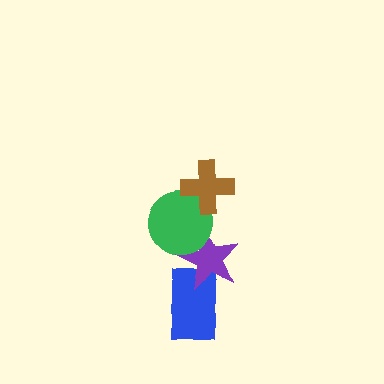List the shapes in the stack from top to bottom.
From top to bottom: the brown cross, the green circle, the purple star, the blue rectangle.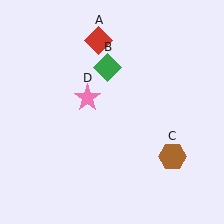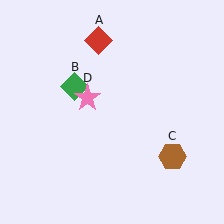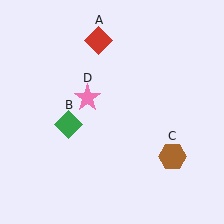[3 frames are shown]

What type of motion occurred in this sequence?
The green diamond (object B) rotated counterclockwise around the center of the scene.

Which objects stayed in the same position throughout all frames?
Red diamond (object A) and brown hexagon (object C) and pink star (object D) remained stationary.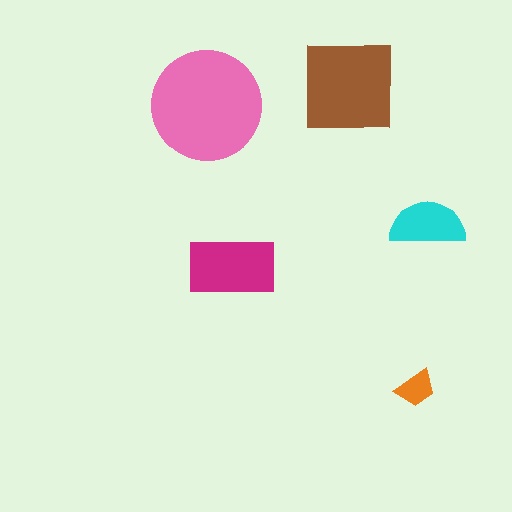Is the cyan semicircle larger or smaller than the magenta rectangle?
Smaller.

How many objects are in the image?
There are 5 objects in the image.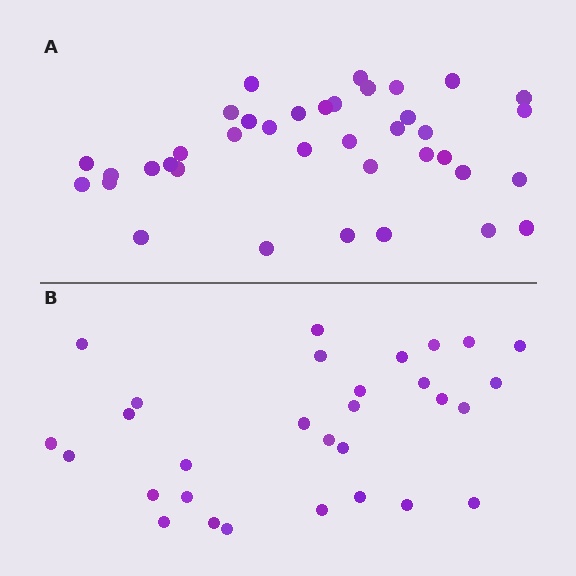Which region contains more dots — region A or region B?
Region A (the top region) has more dots.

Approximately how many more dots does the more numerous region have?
Region A has roughly 8 or so more dots than region B.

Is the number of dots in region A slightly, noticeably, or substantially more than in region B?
Region A has noticeably more, but not dramatically so. The ratio is roughly 1.3 to 1.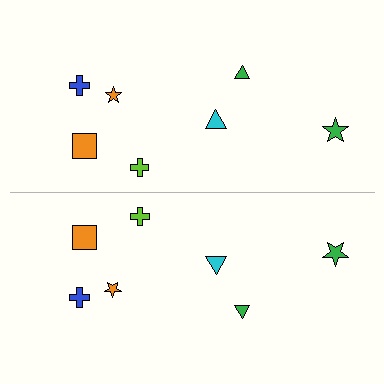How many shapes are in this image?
There are 14 shapes in this image.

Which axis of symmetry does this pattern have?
The pattern has a horizontal axis of symmetry running through the center of the image.